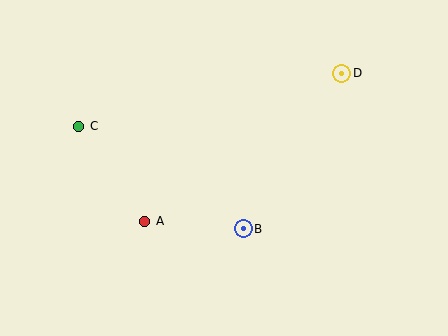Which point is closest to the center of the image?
Point B at (243, 229) is closest to the center.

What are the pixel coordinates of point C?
Point C is at (79, 126).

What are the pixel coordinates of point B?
Point B is at (243, 229).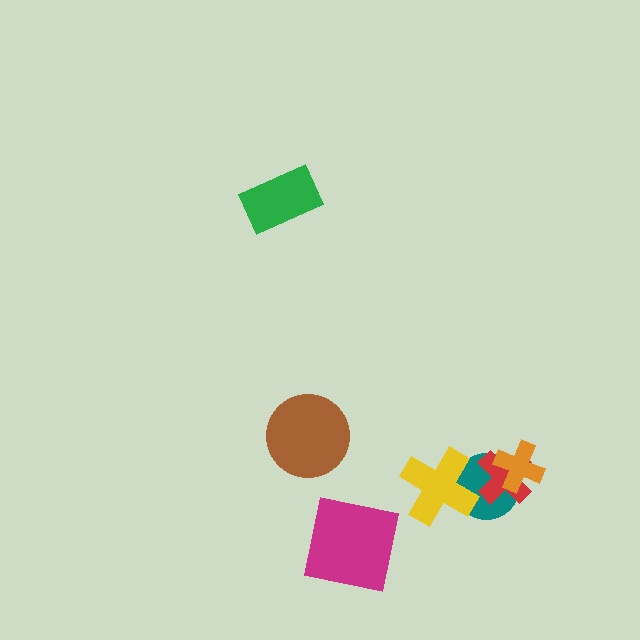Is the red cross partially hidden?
Yes, it is partially covered by another shape.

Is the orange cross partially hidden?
No, no other shape covers it.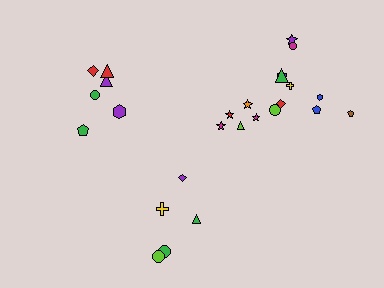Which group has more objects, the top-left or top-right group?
The top-right group.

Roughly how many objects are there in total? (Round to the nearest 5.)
Roughly 25 objects in total.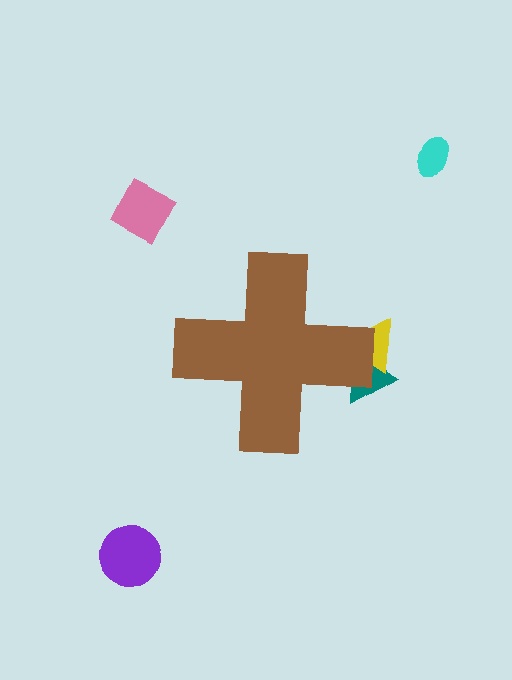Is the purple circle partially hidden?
No, the purple circle is fully visible.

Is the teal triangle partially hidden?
Yes, the teal triangle is partially hidden behind the brown cross.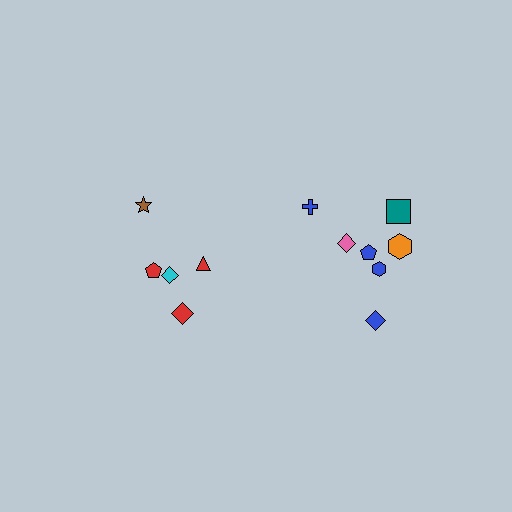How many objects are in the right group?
There are 7 objects.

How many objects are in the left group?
There are 5 objects.